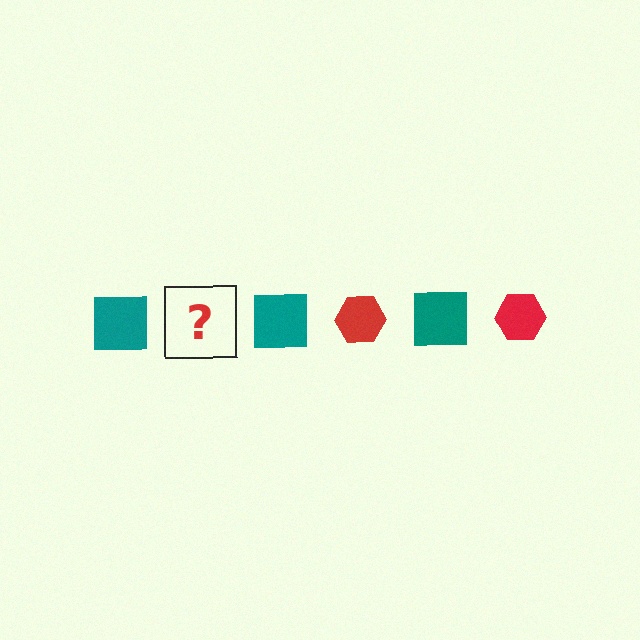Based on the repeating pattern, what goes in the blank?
The blank should be a red hexagon.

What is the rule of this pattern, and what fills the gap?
The rule is that the pattern alternates between teal square and red hexagon. The gap should be filled with a red hexagon.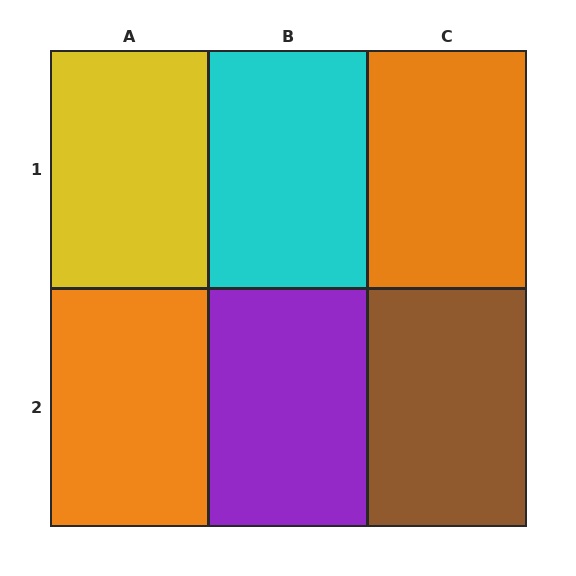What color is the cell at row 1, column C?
Orange.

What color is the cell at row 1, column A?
Yellow.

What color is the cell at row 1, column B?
Cyan.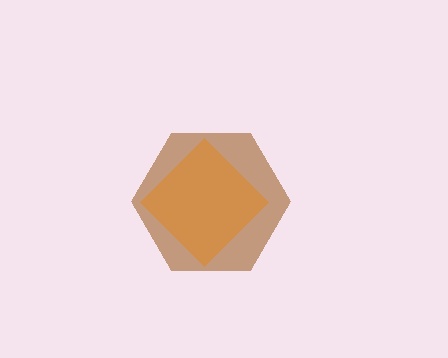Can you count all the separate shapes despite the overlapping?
Yes, there are 2 separate shapes.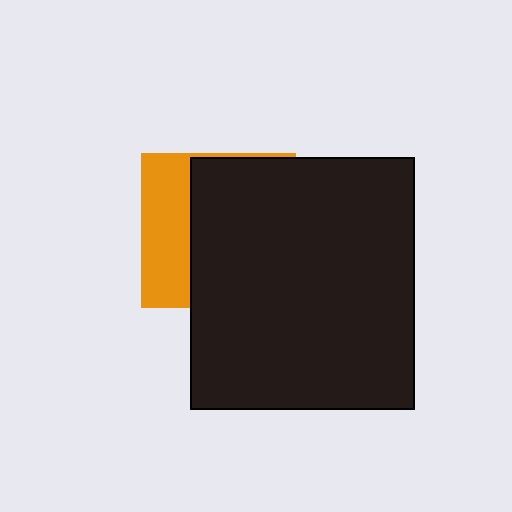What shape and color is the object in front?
The object in front is a black rectangle.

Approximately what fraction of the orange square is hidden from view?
Roughly 67% of the orange square is hidden behind the black rectangle.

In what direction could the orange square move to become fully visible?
The orange square could move left. That would shift it out from behind the black rectangle entirely.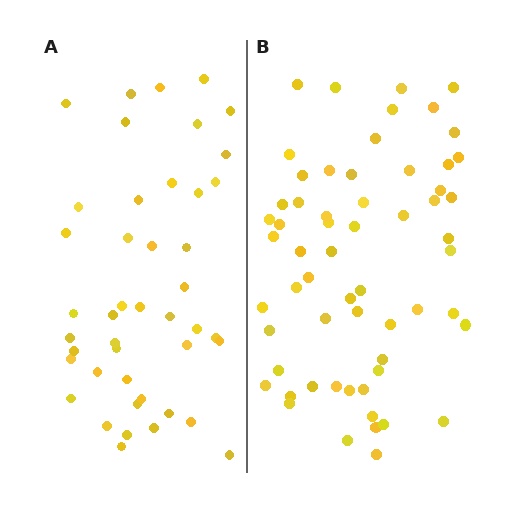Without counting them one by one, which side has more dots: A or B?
Region B (the right region) has more dots.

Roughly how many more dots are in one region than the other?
Region B has approximately 15 more dots than region A.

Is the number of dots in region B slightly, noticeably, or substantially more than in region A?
Region B has noticeably more, but not dramatically so. The ratio is roughly 1.4 to 1.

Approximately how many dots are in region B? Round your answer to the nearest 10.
About 60 dots.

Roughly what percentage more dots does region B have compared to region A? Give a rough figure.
About 35% more.